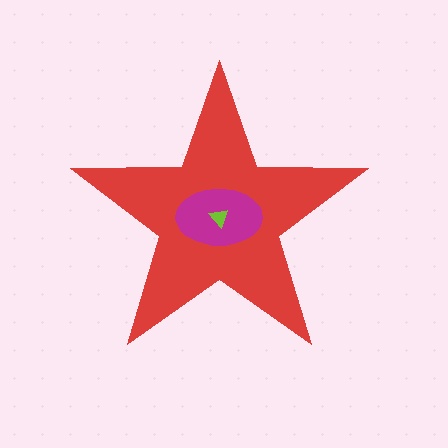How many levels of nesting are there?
3.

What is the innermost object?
The lime triangle.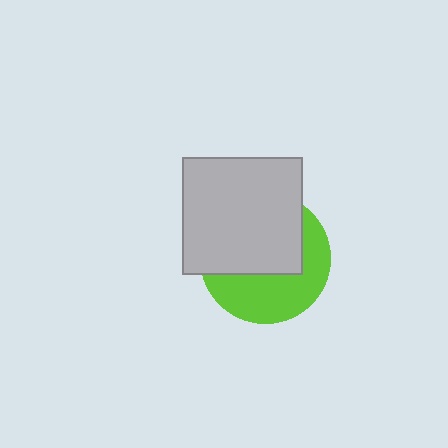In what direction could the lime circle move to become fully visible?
The lime circle could move down. That would shift it out from behind the light gray rectangle entirely.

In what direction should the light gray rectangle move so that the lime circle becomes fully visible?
The light gray rectangle should move up. That is the shortest direction to clear the overlap and leave the lime circle fully visible.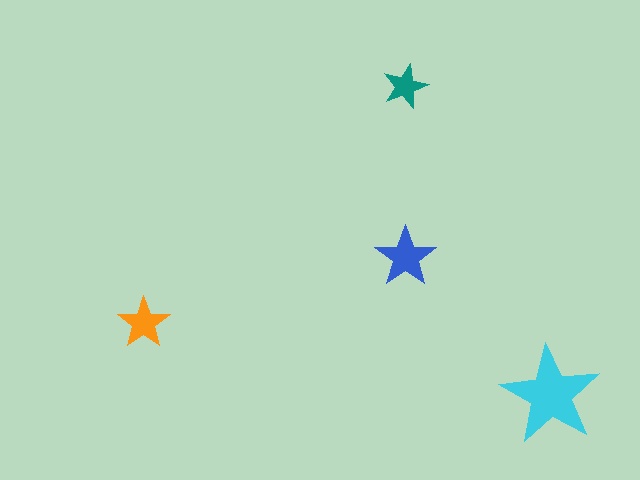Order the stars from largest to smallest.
the cyan one, the blue one, the orange one, the teal one.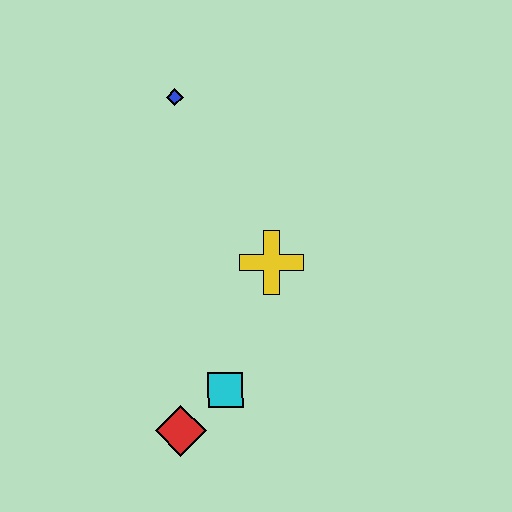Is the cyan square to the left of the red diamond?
No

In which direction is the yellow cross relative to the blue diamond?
The yellow cross is below the blue diamond.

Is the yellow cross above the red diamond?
Yes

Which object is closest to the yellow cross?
The cyan square is closest to the yellow cross.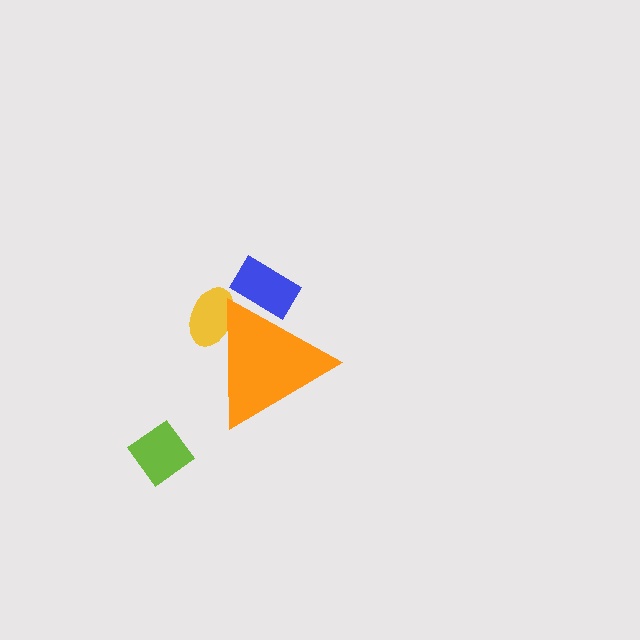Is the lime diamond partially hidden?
No, the lime diamond is fully visible.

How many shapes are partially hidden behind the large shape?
2 shapes are partially hidden.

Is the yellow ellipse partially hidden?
Yes, the yellow ellipse is partially hidden behind the orange triangle.